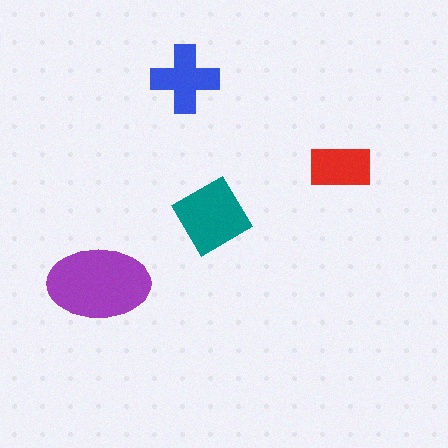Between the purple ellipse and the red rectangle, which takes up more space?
The purple ellipse.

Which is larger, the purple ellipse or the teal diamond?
The purple ellipse.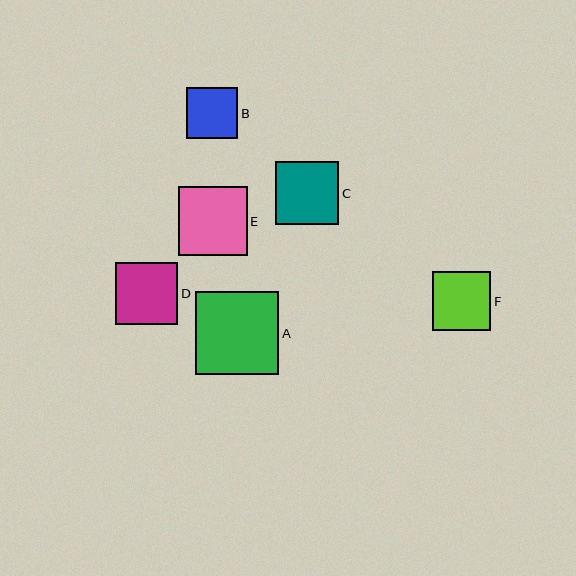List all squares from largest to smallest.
From largest to smallest: A, E, C, D, F, B.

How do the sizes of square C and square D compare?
Square C and square D are approximately the same size.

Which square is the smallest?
Square B is the smallest with a size of approximately 51 pixels.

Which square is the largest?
Square A is the largest with a size of approximately 84 pixels.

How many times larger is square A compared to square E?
Square A is approximately 1.2 times the size of square E.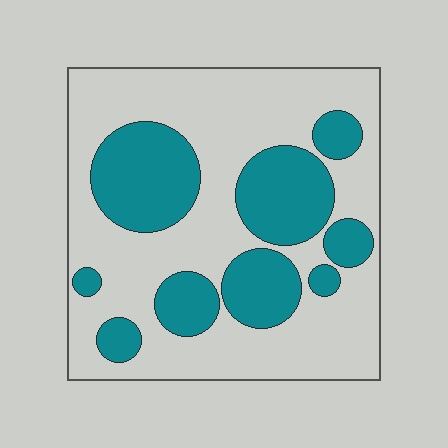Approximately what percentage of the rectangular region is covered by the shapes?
Approximately 35%.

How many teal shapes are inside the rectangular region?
9.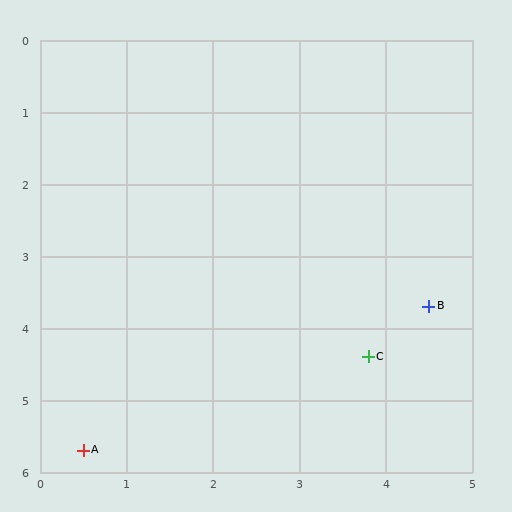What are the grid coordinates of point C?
Point C is at approximately (3.8, 4.4).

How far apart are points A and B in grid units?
Points A and B are about 4.5 grid units apart.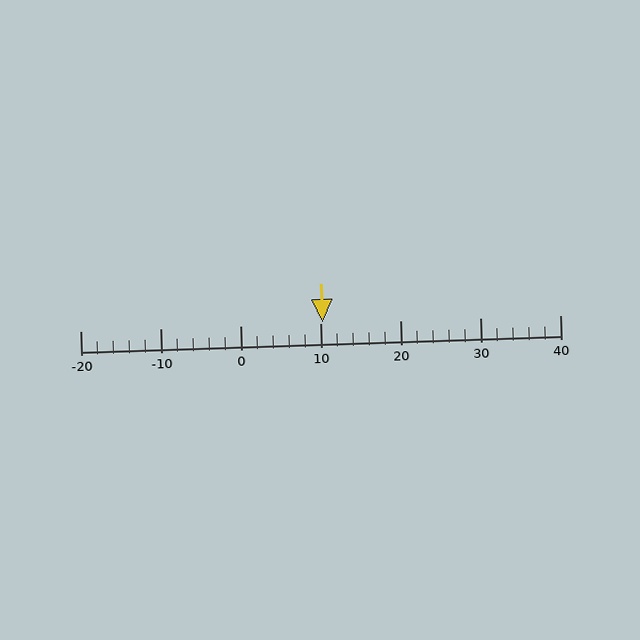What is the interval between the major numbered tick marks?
The major tick marks are spaced 10 units apart.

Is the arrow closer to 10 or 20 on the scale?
The arrow is closer to 10.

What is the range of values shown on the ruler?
The ruler shows values from -20 to 40.